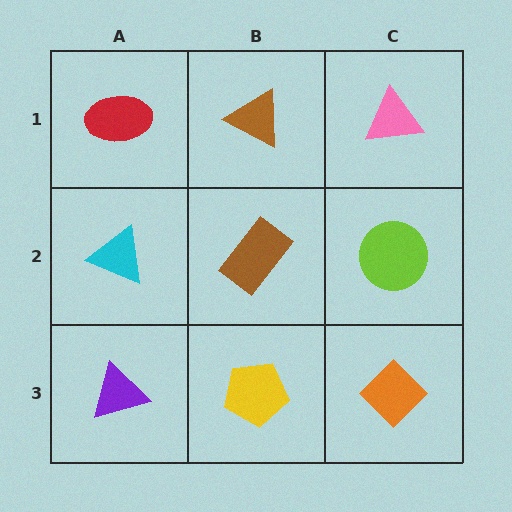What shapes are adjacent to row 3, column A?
A cyan triangle (row 2, column A), a yellow pentagon (row 3, column B).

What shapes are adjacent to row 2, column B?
A brown triangle (row 1, column B), a yellow pentagon (row 3, column B), a cyan triangle (row 2, column A), a lime circle (row 2, column C).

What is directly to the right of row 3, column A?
A yellow pentagon.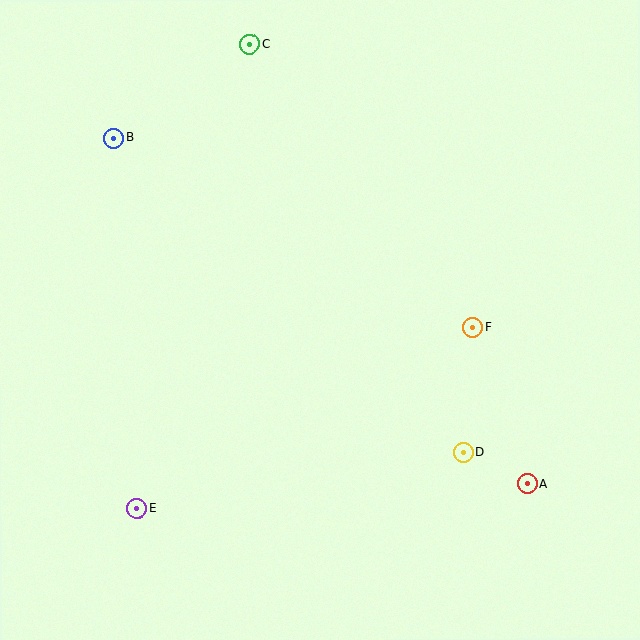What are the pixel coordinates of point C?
Point C is at (250, 44).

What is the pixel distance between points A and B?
The distance between A and B is 540 pixels.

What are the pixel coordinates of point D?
Point D is at (463, 452).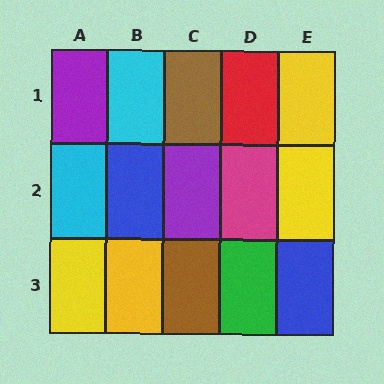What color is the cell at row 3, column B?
Yellow.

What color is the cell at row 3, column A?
Yellow.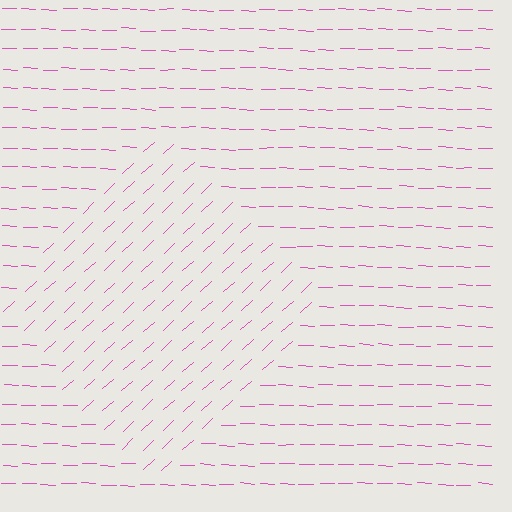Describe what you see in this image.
The image is filled with small pink line segments. A diamond region in the image has lines oriented differently from the surrounding lines, creating a visible texture boundary.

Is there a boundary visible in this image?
Yes, there is a texture boundary formed by a change in line orientation.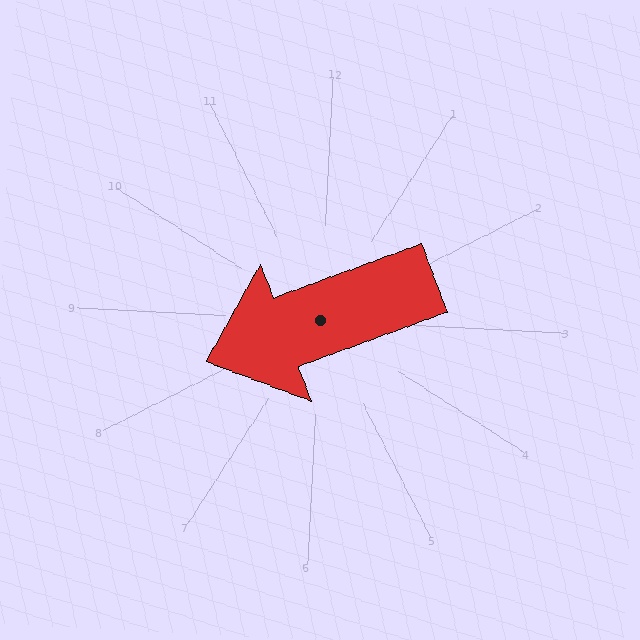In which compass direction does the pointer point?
Southwest.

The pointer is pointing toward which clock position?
Roughly 8 o'clock.